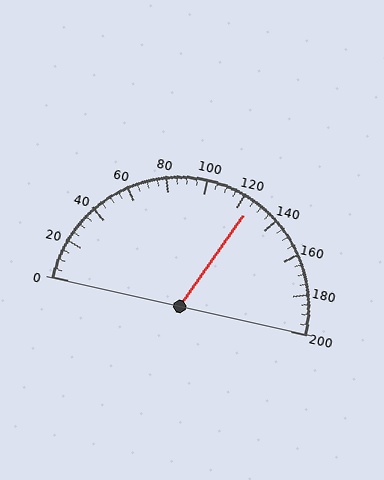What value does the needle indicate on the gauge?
The needle indicates approximately 125.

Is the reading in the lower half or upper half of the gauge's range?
The reading is in the upper half of the range (0 to 200).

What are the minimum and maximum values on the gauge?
The gauge ranges from 0 to 200.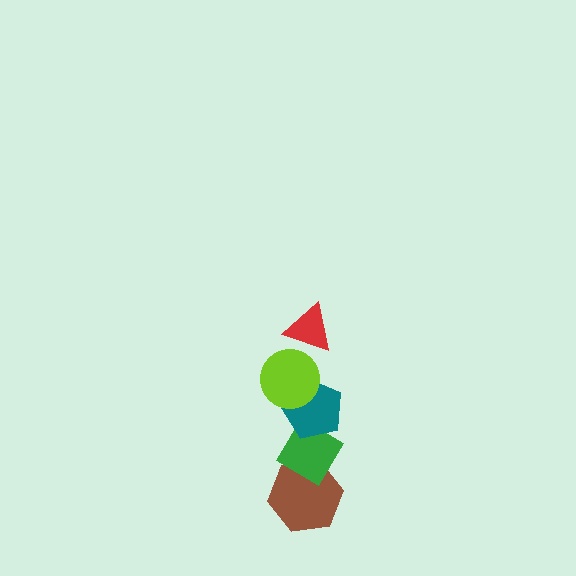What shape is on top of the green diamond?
The teal pentagon is on top of the green diamond.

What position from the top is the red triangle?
The red triangle is 1st from the top.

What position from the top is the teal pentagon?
The teal pentagon is 3rd from the top.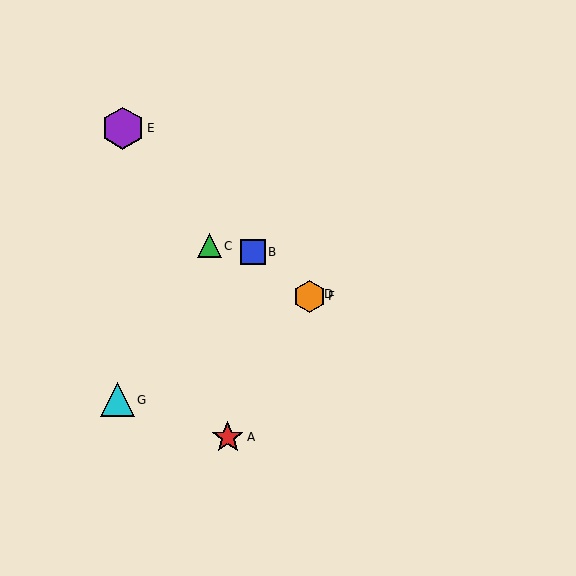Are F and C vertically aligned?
No, F is at x≈309 and C is at x≈209.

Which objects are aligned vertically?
Objects D, F are aligned vertically.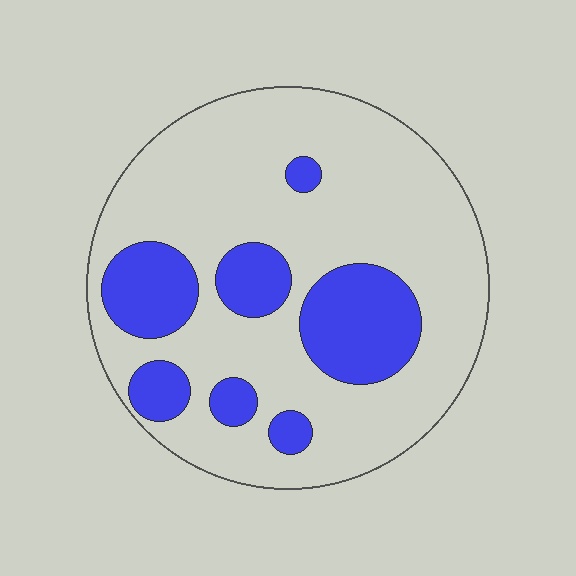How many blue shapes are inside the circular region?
7.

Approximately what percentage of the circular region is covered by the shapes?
Approximately 25%.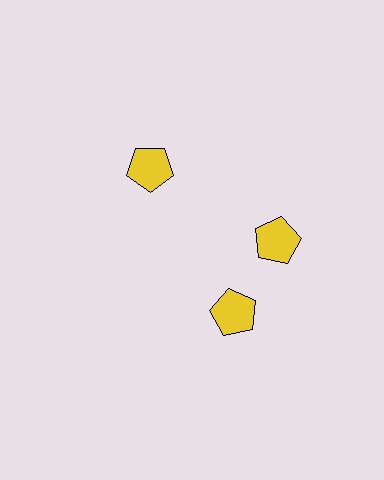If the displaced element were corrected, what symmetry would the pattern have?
It would have 3-fold rotational symmetry — the pattern would map onto itself every 120 degrees.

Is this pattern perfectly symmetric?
No. The 3 yellow pentagons are arranged in a ring, but one element near the 7 o'clock position is rotated out of alignment along the ring, breaking the 3-fold rotational symmetry.